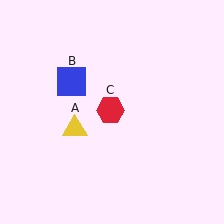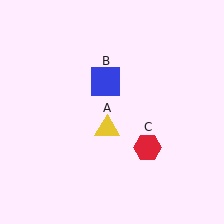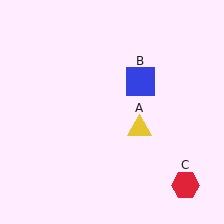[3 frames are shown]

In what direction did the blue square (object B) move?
The blue square (object B) moved right.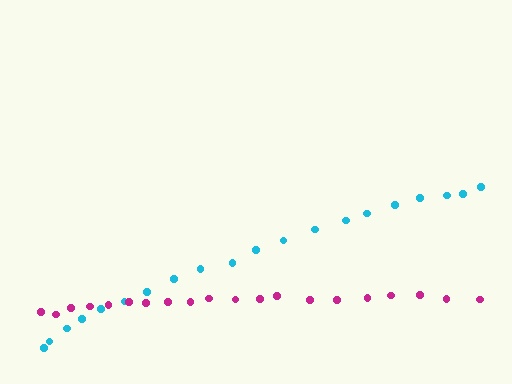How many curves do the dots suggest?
There are 2 distinct paths.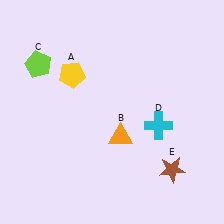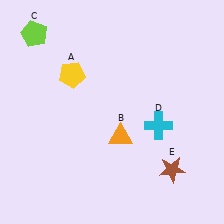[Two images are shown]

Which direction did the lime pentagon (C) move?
The lime pentagon (C) moved up.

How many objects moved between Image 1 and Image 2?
1 object moved between the two images.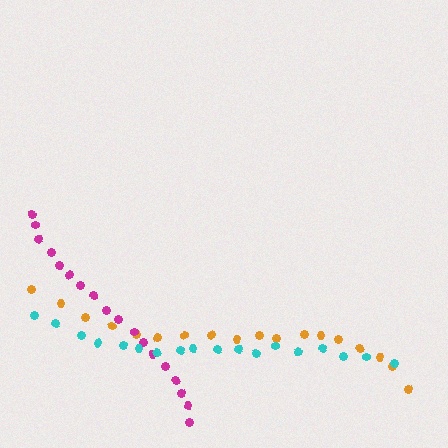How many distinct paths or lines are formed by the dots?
There are 3 distinct paths.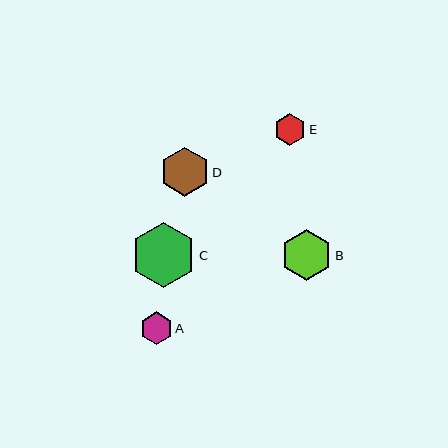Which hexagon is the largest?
Hexagon C is the largest with a size of approximately 64 pixels.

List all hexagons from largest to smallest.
From largest to smallest: C, B, D, A, E.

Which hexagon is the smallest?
Hexagon E is the smallest with a size of approximately 31 pixels.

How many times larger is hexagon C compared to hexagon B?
Hexagon C is approximately 1.3 times the size of hexagon B.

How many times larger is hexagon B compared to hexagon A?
Hexagon B is approximately 1.6 times the size of hexagon A.